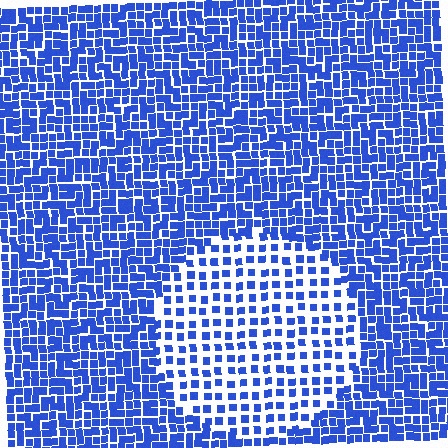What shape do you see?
I see a circle.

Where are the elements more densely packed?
The elements are more densely packed outside the circle boundary.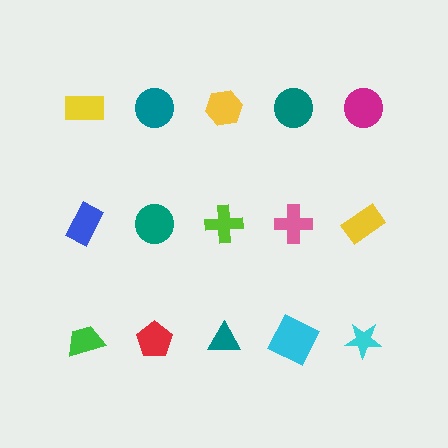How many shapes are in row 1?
5 shapes.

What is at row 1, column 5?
A magenta circle.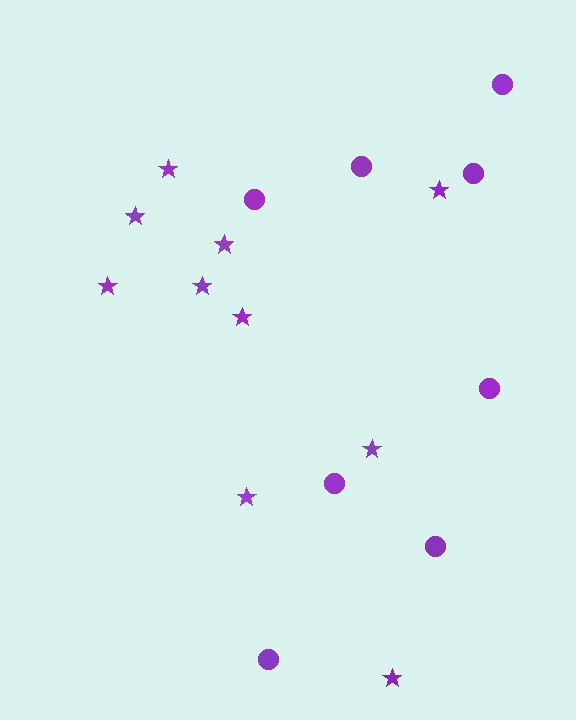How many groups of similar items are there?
There are 2 groups: one group of stars (10) and one group of circles (8).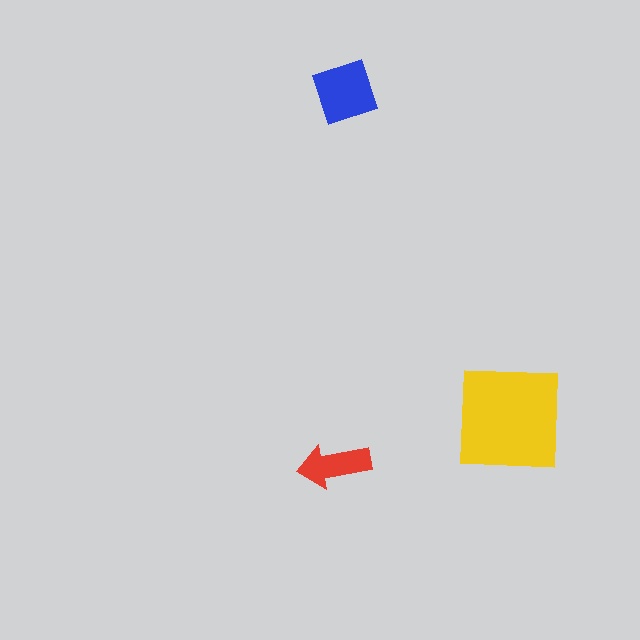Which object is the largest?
The yellow square.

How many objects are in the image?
There are 3 objects in the image.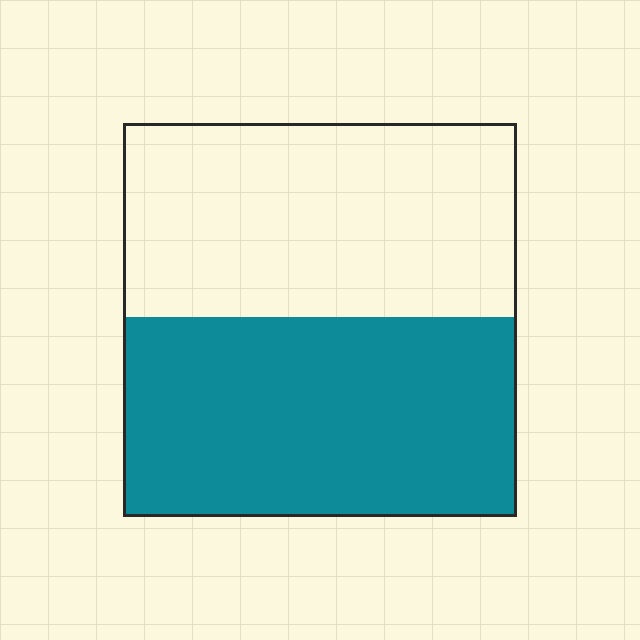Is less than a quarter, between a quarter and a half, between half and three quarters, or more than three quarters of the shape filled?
Between half and three quarters.